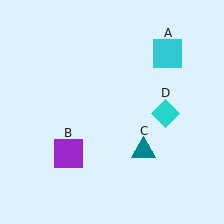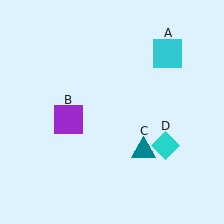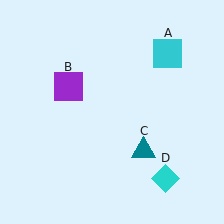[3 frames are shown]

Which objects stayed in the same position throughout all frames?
Cyan square (object A) and teal triangle (object C) remained stationary.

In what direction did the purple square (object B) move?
The purple square (object B) moved up.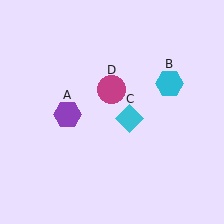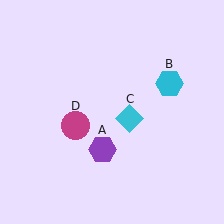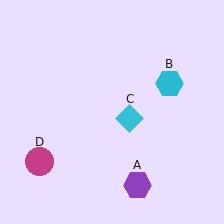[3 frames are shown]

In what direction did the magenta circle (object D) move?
The magenta circle (object D) moved down and to the left.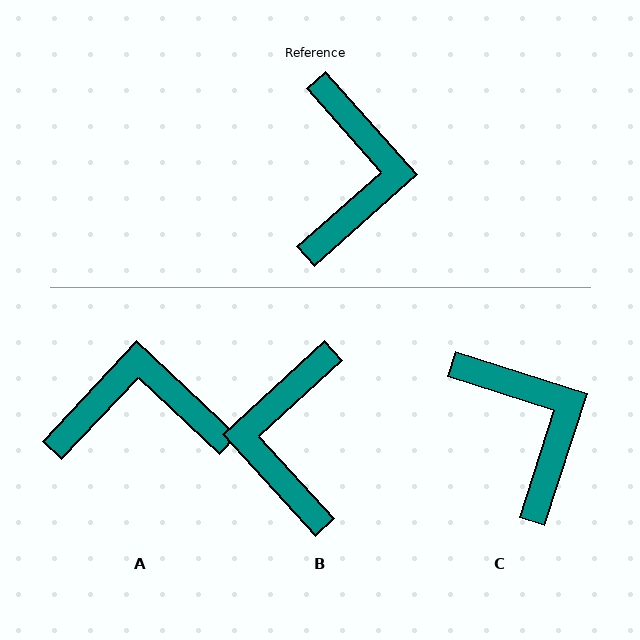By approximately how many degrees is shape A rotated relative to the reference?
Approximately 95 degrees counter-clockwise.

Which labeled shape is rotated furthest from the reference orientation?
B, about 179 degrees away.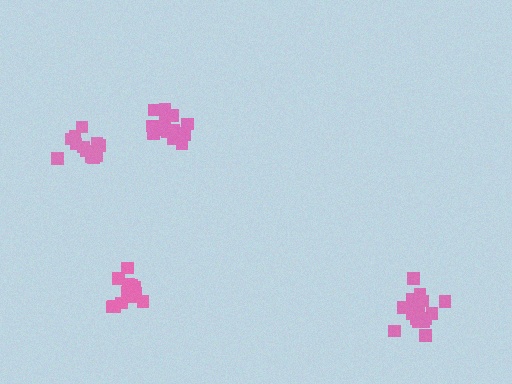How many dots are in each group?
Group 1: 13 dots, Group 2: 15 dots, Group 3: 18 dots, Group 4: 18 dots (64 total).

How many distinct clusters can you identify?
There are 4 distinct clusters.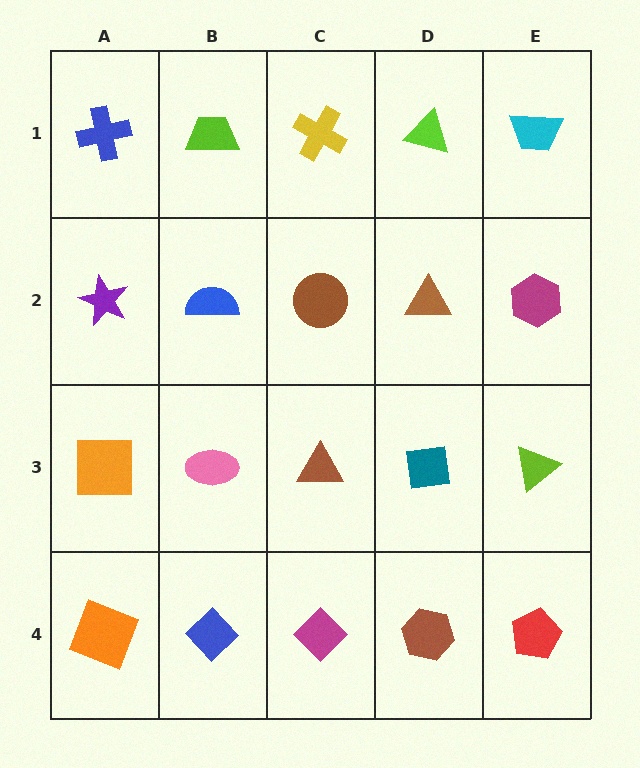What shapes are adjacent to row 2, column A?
A blue cross (row 1, column A), an orange square (row 3, column A), a blue semicircle (row 2, column B).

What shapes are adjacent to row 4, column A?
An orange square (row 3, column A), a blue diamond (row 4, column B).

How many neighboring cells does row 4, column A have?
2.